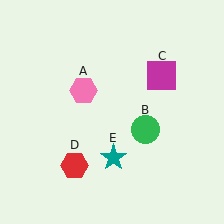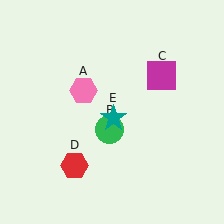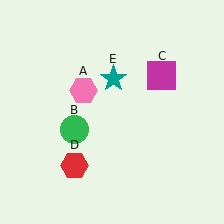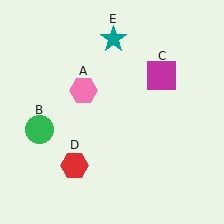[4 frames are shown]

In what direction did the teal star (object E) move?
The teal star (object E) moved up.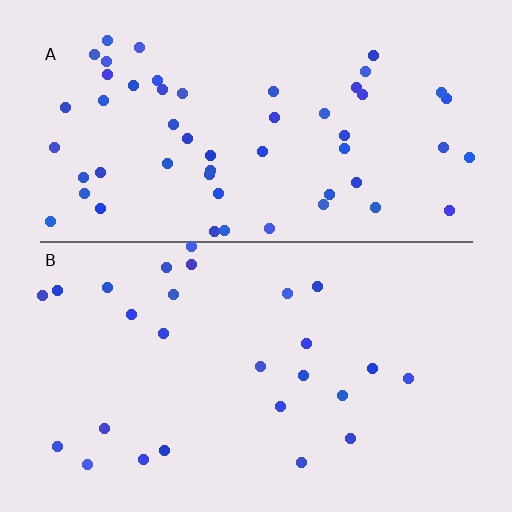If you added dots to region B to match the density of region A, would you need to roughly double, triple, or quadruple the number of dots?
Approximately double.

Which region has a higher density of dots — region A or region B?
A (the top).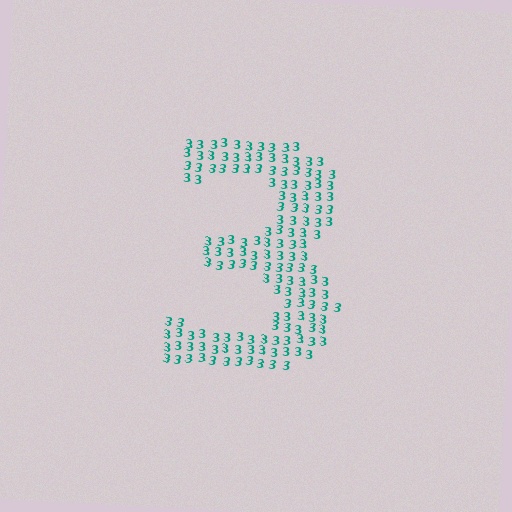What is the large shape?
The large shape is the digit 3.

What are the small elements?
The small elements are digit 3's.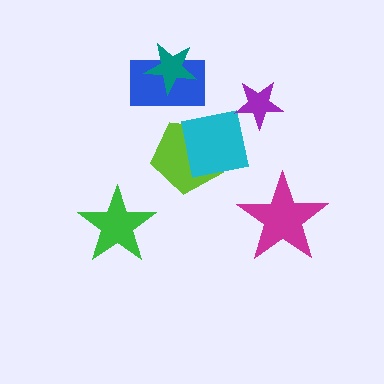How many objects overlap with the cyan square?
1 object overlaps with the cyan square.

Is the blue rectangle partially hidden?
Yes, it is partially covered by another shape.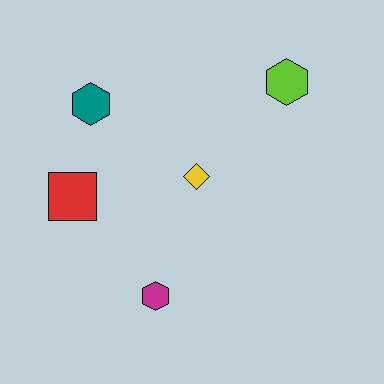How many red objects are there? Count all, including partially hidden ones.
There is 1 red object.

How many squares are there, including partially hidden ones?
There is 1 square.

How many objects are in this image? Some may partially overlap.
There are 5 objects.